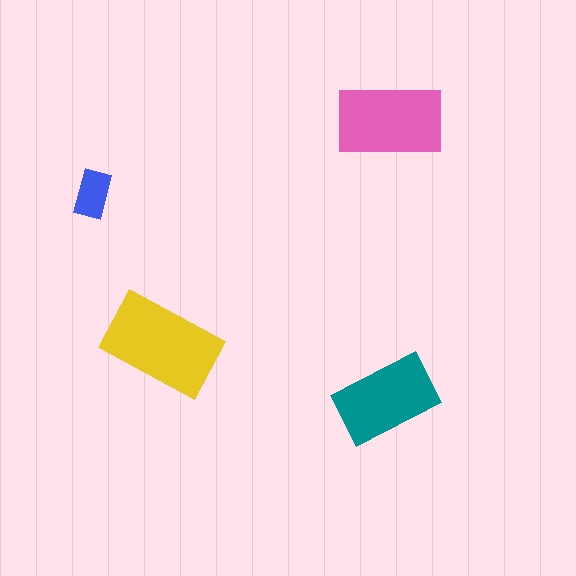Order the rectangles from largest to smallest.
the yellow one, the pink one, the teal one, the blue one.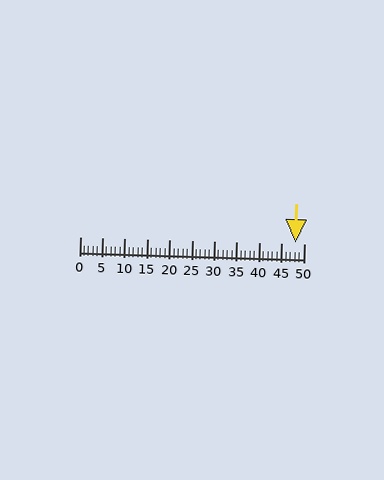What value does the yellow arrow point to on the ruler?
The yellow arrow points to approximately 48.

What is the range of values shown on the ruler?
The ruler shows values from 0 to 50.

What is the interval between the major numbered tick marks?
The major tick marks are spaced 5 units apart.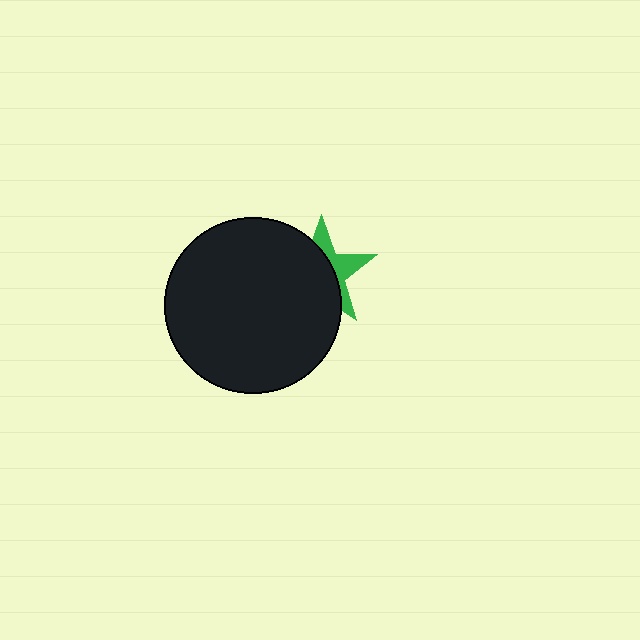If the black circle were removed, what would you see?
You would see the complete green star.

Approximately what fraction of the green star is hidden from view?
Roughly 63% of the green star is hidden behind the black circle.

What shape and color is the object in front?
The object in front is a black circle.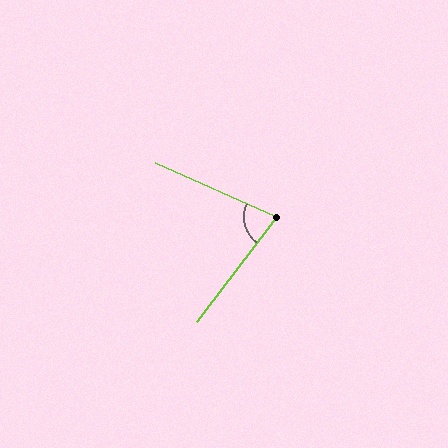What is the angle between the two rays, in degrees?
Approximately 77 degrees.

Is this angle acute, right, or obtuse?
It is acute.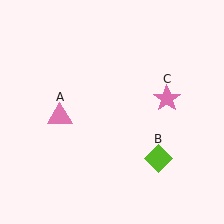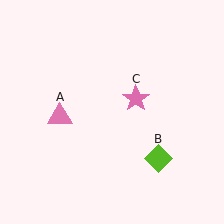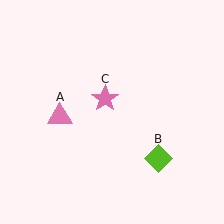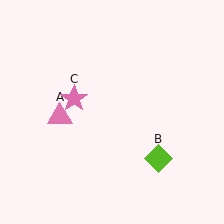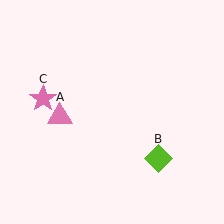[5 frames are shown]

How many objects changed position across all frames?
1 object changed position: pink star (object C).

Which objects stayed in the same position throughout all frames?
Pink triangle (object A) and lime diamond (object B) remained stationary.